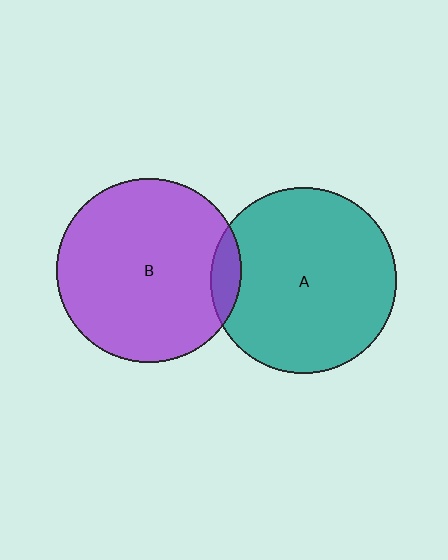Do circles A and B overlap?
Yes.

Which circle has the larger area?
Circle A (teal).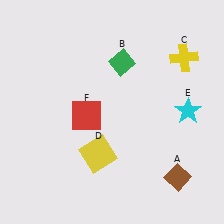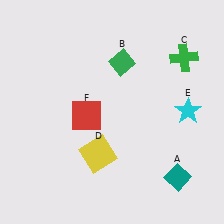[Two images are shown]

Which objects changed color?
A changed from brown to teal. C changed from yellow to green.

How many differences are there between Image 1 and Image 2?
There are 2 differences between the two images.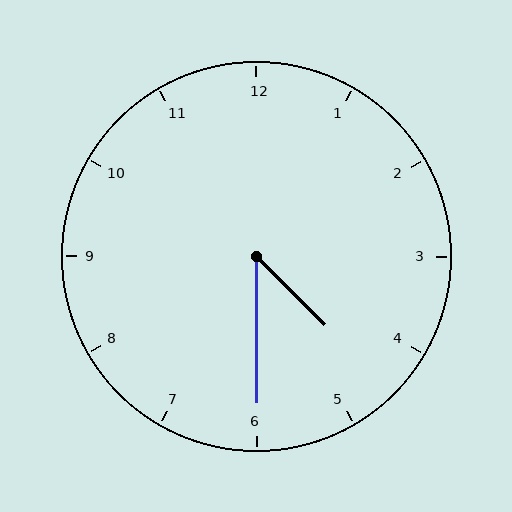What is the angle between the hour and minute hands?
Approximately 45 degrees.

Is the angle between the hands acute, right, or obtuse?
It is acute.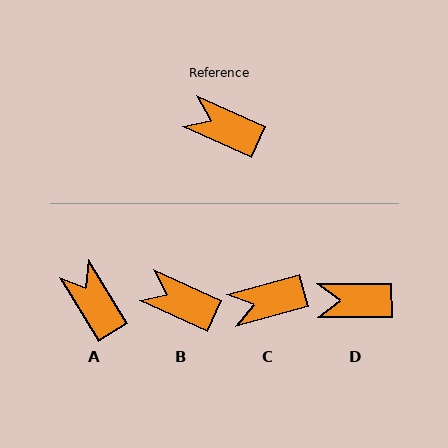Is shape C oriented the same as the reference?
No, it is off by about 39 degrees.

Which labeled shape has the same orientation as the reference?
B.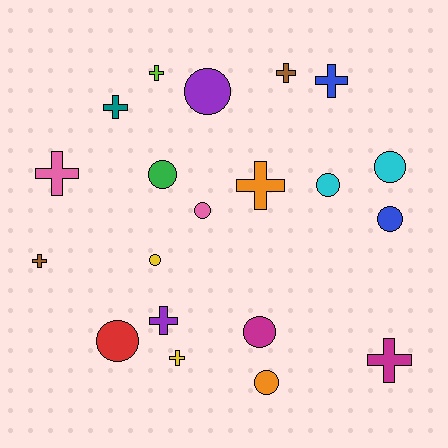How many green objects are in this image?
There is 1 green object.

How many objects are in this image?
There are 20 objects.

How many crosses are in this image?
There are 10 crosses.